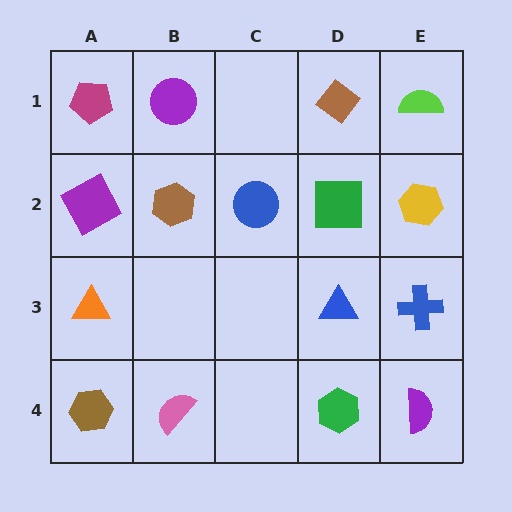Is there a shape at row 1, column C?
No, that cell is empty.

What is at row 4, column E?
A purple semicircle.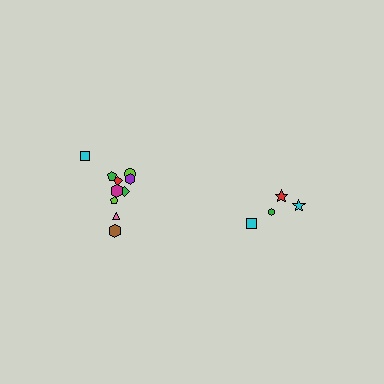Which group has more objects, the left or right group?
The left group.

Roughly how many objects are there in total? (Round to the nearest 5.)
Roughly 15 objects in total.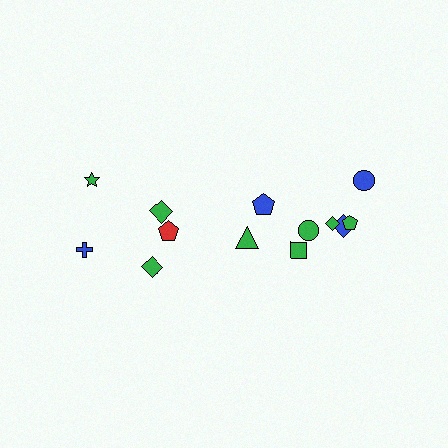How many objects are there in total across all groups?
There are 13 objects.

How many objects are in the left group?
There are 5 objects.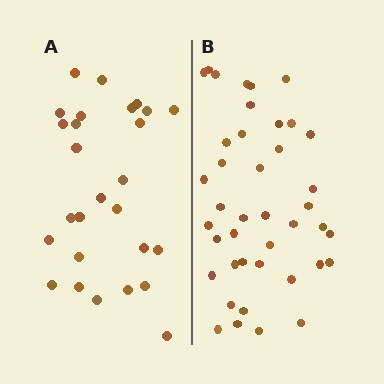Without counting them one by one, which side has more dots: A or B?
Region B (the right region) has more dots.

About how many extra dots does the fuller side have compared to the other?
Region B has approximately 15 more dots than region A.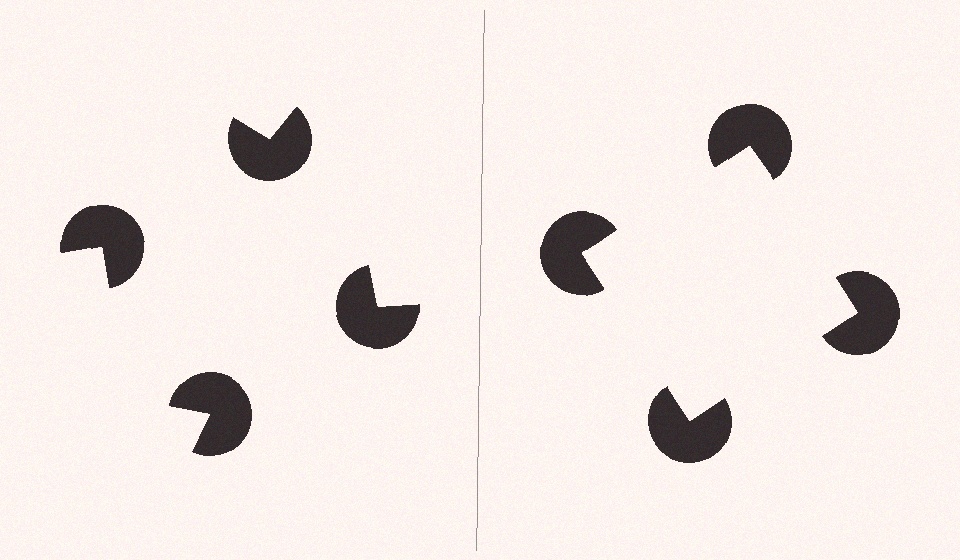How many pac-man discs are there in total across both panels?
8 — 4 on each side.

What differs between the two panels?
The pac-man discs are positioned identically on both sides; only the wedge orientations differ. On the right they align to a square; on the left they are misaligned.